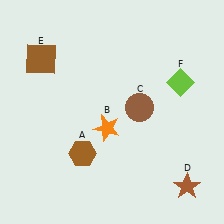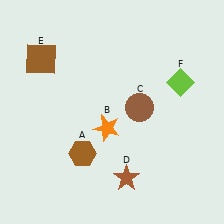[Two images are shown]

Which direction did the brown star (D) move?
The brown star (D) moved left.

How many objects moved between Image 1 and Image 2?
1 object moved between the two images.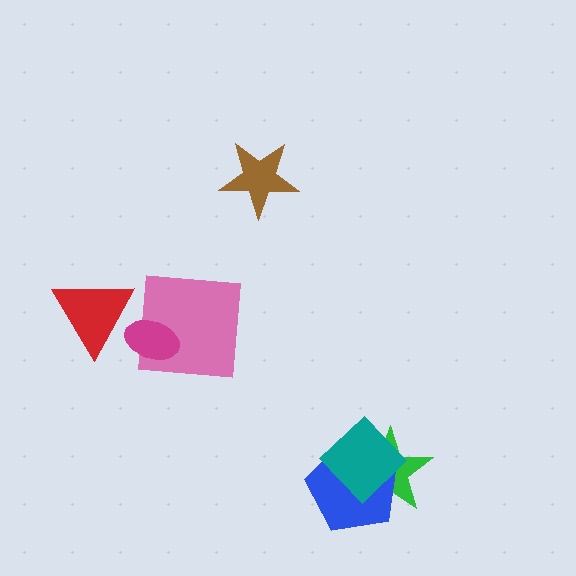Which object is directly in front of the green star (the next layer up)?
The blue pentagon is directly in front of the green star.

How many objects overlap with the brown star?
0 objects overlap with the brown star.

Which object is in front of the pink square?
The magenta ellipse is in front of the pink square.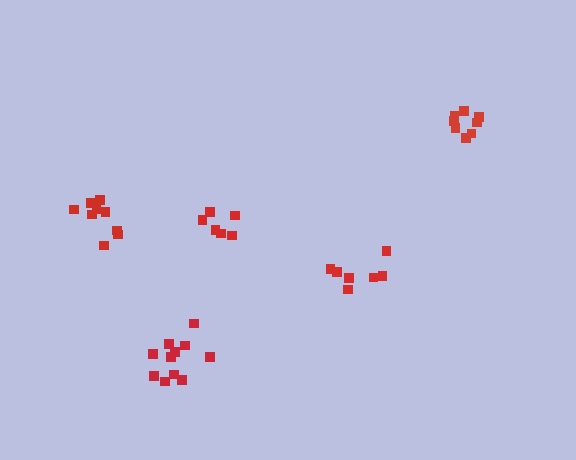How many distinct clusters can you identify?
There are 5 distinct clusters.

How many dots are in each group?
Group 1: 9 dots, Group 2: 7 dots, Group 3: 6 dots, Group 4: 8 dots, Group 5: 11 dots (41 total).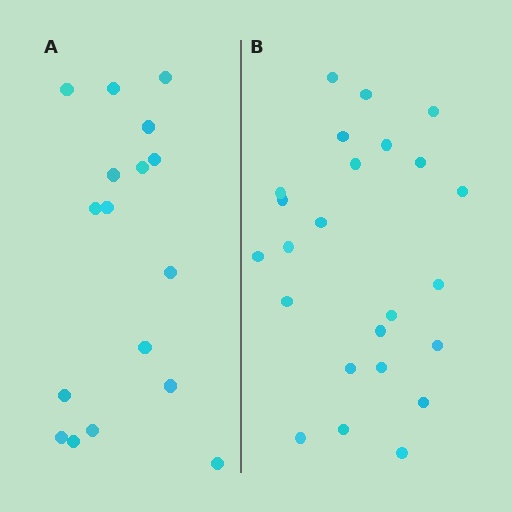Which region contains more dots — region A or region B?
Region B (the right region) has more dots.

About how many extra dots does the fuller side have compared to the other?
Region B has roughly 8 or so more dots than region A.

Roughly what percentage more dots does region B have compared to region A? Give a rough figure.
About 40% more.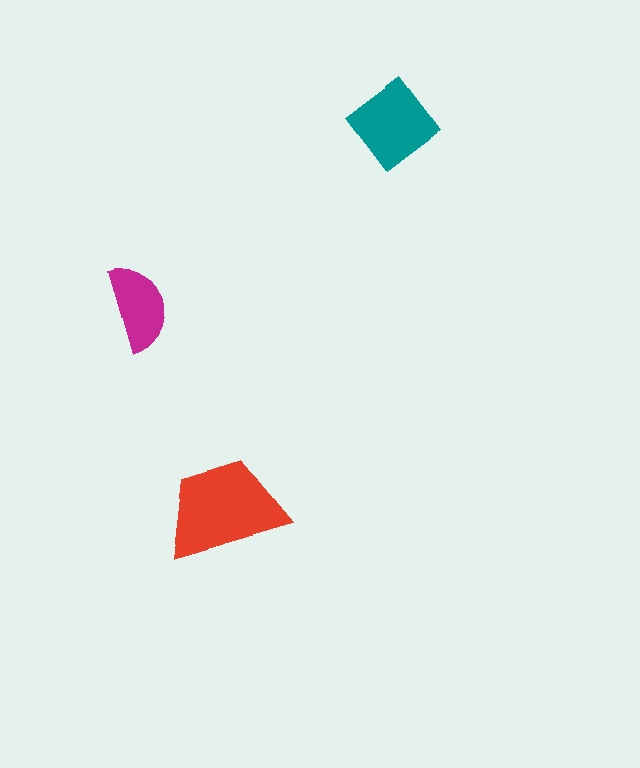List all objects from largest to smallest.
The red trapezoid, the teal diamond, the magenta semicircle.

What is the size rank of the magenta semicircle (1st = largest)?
3rd.